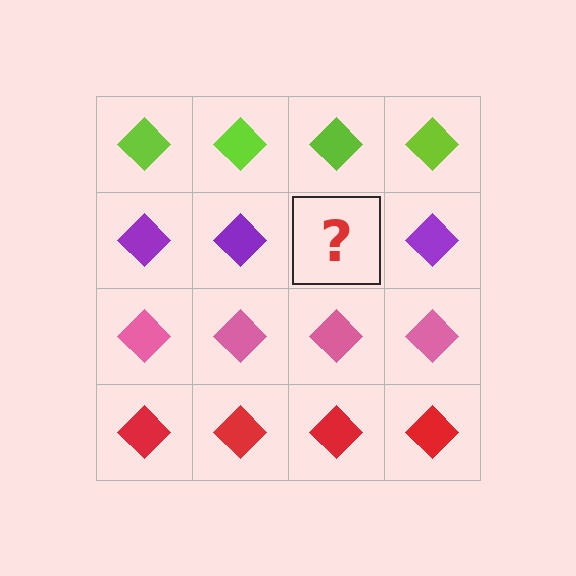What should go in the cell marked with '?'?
The missing cell should contain a purple diamond.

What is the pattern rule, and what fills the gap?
The rule is that each row has a consistent color. The gap should be filled with a purple diamond.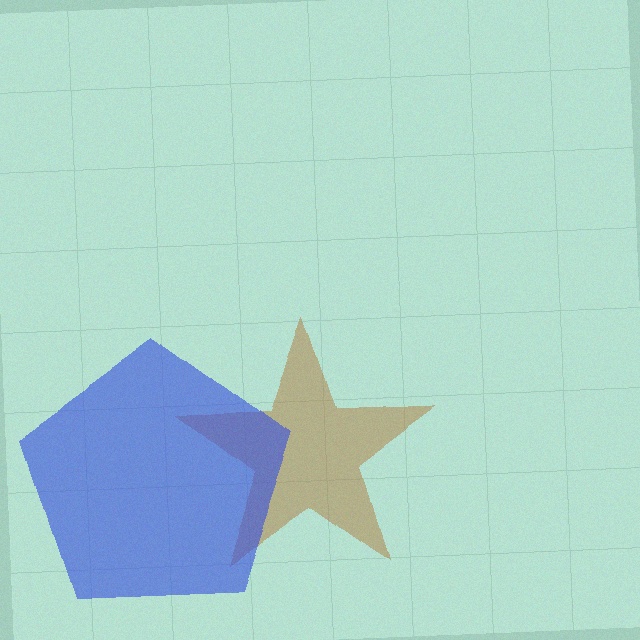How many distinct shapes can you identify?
There are 2 distinct shapes: a brown star, a blue pentagon.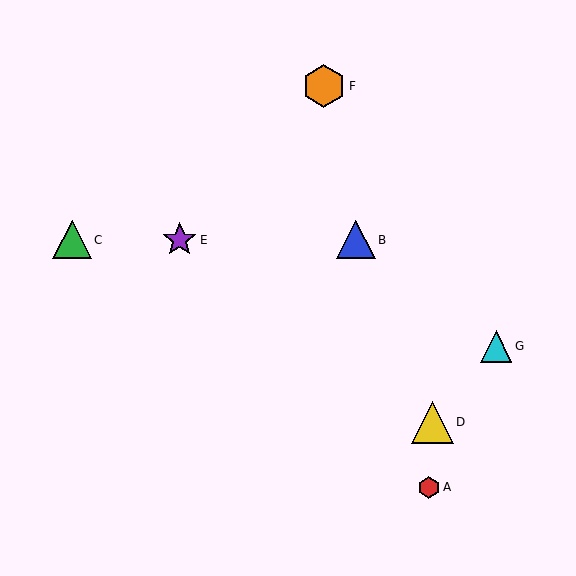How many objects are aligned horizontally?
3 objects (B, C, E) are aligned horizontally.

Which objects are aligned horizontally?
Objects B, C, E are aligned horizontally.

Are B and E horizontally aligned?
Yes, both are at y≈240.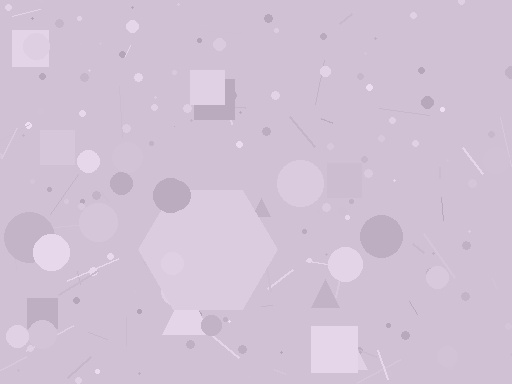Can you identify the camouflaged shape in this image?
The camouflaged shape is a hexagon.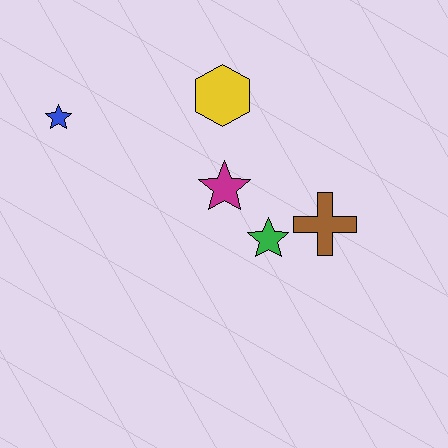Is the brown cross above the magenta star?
No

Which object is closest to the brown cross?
The green star is closest to the brown cross.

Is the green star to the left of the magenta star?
No